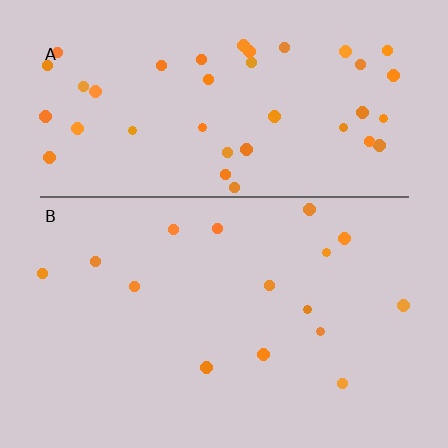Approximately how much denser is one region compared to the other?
Approximately 2.7× — region A over region B.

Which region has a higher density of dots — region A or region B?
A (the top).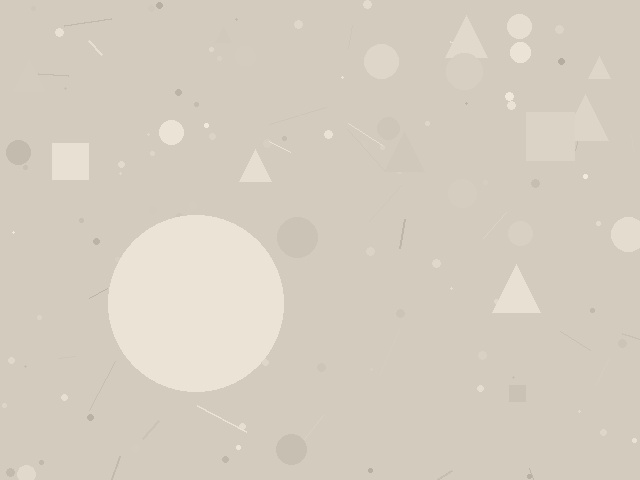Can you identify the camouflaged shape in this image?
The camouflaged shape is a circle.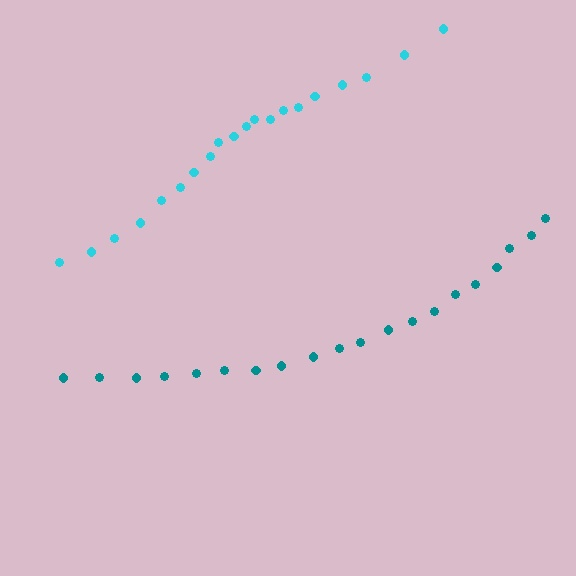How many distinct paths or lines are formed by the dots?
There are 2 distinct paths.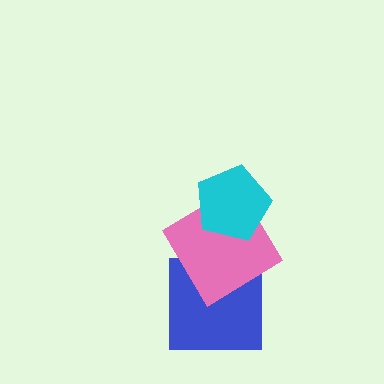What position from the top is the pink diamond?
The pink diamond is 2nd from the top.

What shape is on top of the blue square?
The pink diamond is on top of the blue square.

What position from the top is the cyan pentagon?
The cyan pentagon is 1st from the top.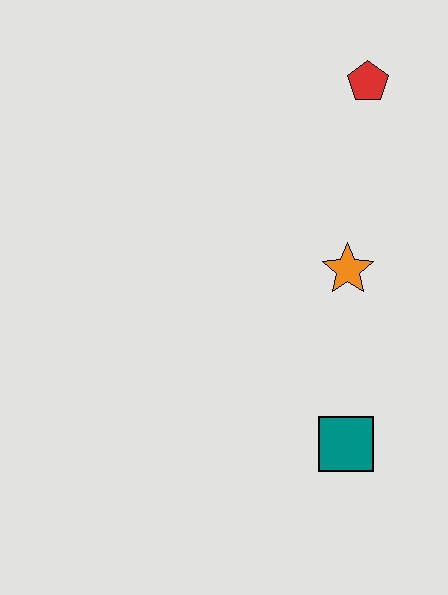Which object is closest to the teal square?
The orange star is closest to the teal square.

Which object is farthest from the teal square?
The red pentagon is farthest from the teal square.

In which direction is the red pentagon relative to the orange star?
The red pentagon is above the orange star.